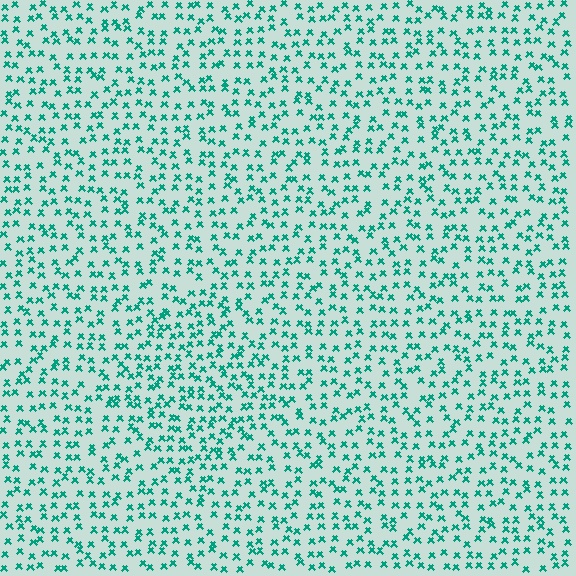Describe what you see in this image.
The image contains small teal elements arranged at two different densities. A diamond-shaped region is visible where the elements are more densely packed than the surrounding area.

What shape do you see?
I see a diamond.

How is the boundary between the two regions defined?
The boundary is defined by a change in element density (approximately 1.4x ratio). All elements are the same color, size, and shape.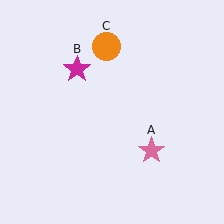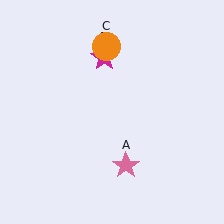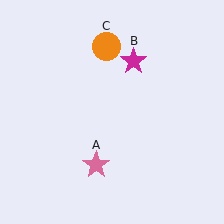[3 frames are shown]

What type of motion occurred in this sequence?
The pink star (object A), magenta star (object B) rotated clockwise around the center of the scene.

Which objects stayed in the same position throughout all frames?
Orange circle (object C) remained stationary.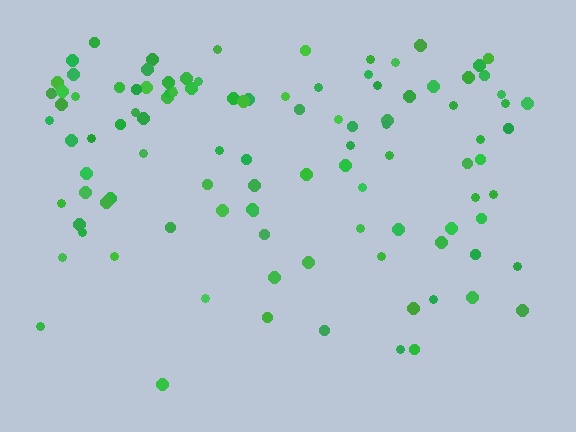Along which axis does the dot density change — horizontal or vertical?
Vertical.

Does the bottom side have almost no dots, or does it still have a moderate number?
Still a moderate number, just noticeably fewer than the top.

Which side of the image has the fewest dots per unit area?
The bottom.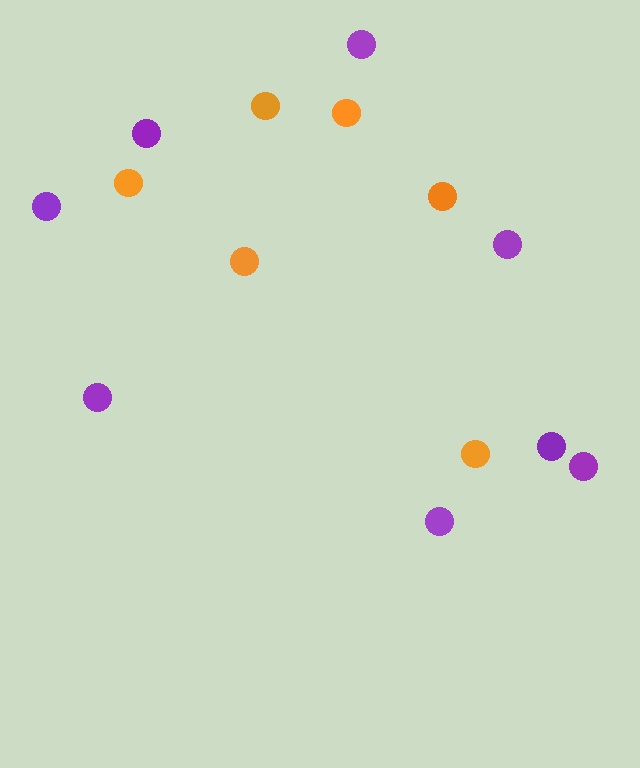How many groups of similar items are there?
There are 2 groups: one group of purple circles (8) and one group of orange circles (6).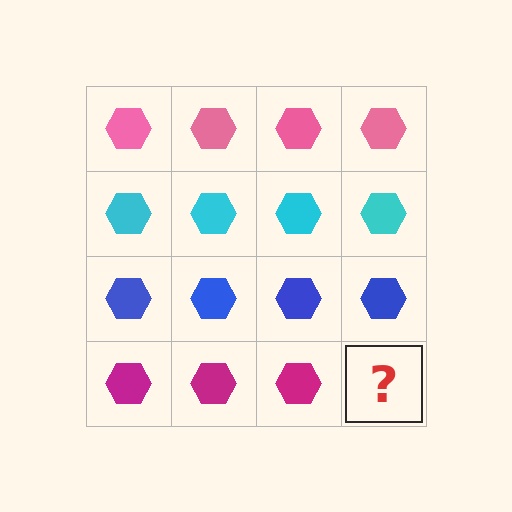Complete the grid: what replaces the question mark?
The question mark should be replaced with a magenta hexagon.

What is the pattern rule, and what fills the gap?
The rule is that each row has a consistent color. The gap should be filled with a magenta hexagon.